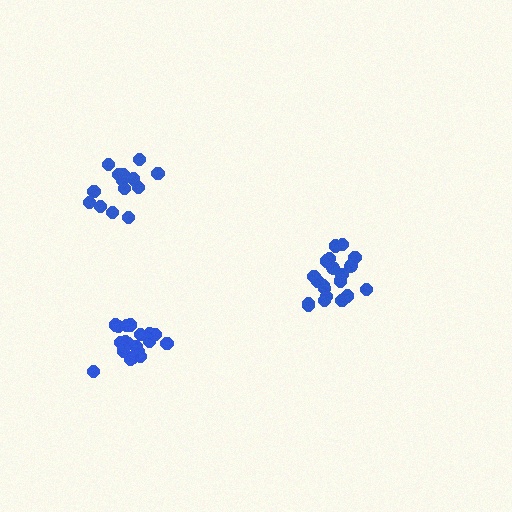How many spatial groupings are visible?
There are 3 spatial groupings.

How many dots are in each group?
Group 1: 15 dots, Group 2: 20 dots, Group 3: 20 dots (55 total).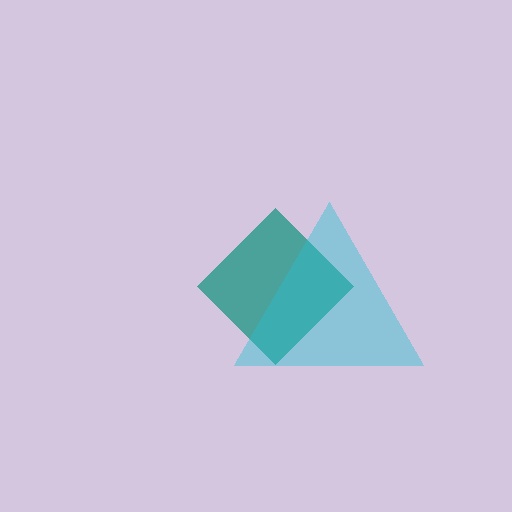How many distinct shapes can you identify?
There are 2 distinct shapes: a teal diamond, a cyan triangle.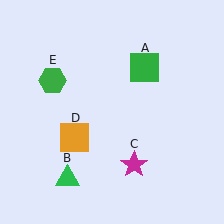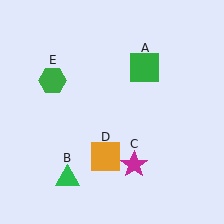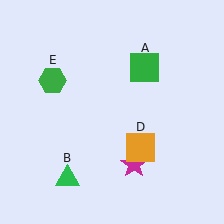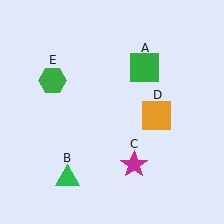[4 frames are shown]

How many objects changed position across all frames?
1 object changed position: orange square (object D).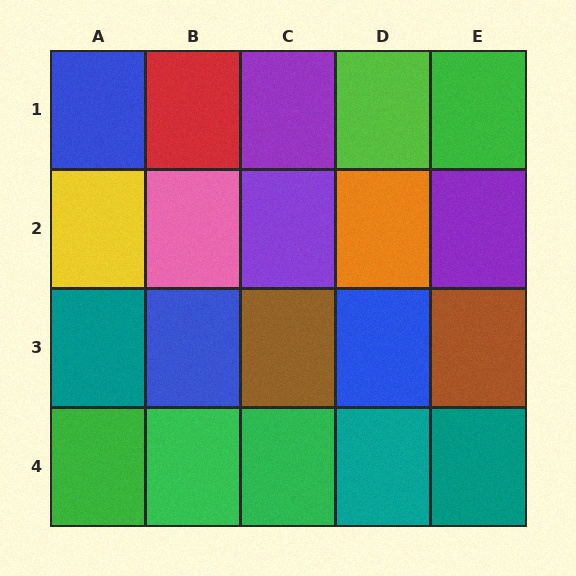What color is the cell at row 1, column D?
Lime.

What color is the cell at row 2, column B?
Pink.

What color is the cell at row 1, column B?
Red.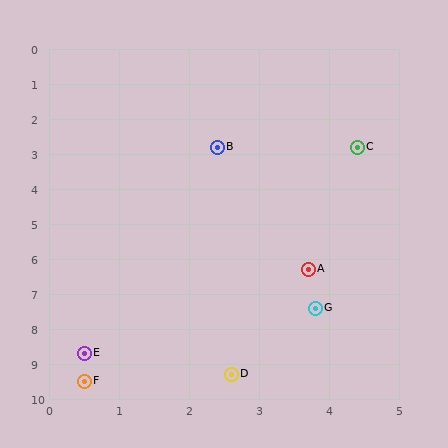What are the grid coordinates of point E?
Point E is at approximately (0.5, 8.7).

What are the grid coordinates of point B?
Point B is at approximately (2.4, 2.8).